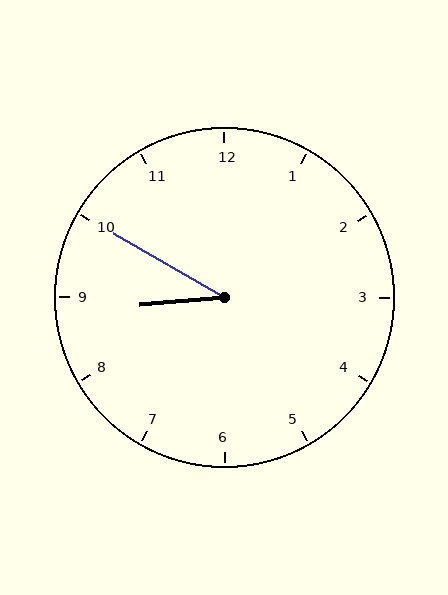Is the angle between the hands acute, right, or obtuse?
It is acute.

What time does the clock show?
8:50.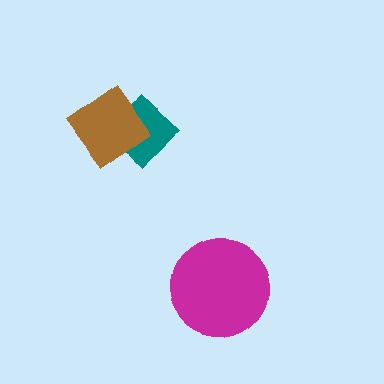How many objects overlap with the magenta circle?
0 objects overlap with the magenta circle.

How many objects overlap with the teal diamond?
1 object overlaps with the teal diamond.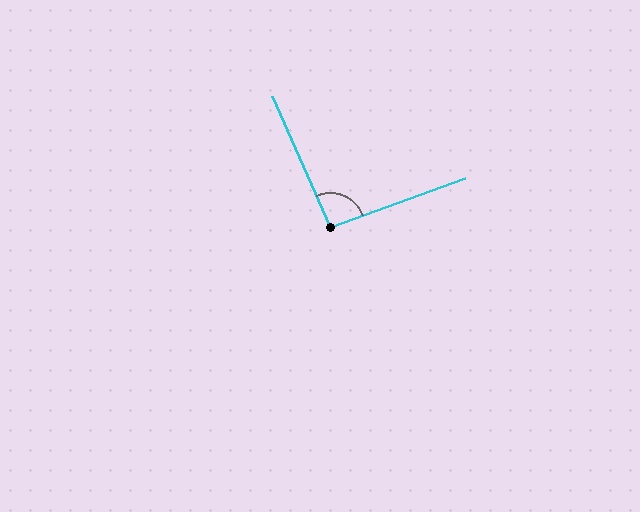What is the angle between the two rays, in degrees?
Approximately 94 degrees.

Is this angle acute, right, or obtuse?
It is approximately a right angle.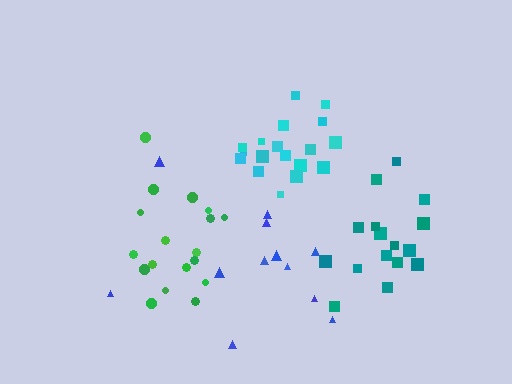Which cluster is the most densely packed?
Cyan.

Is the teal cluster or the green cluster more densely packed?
Green.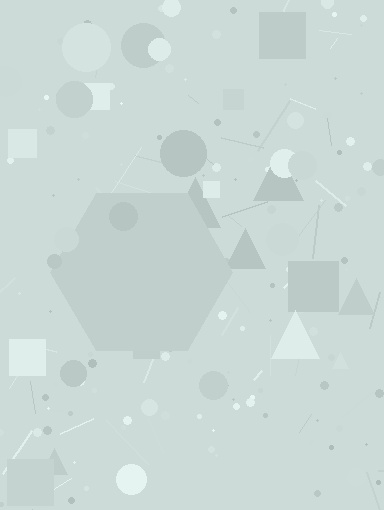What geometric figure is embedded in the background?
A hexagon is embedded in the background.